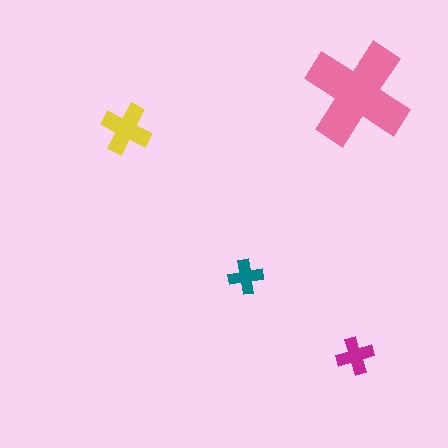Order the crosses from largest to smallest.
the pink one, the yellow one, the magenta one, the teal one.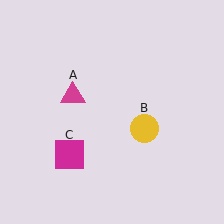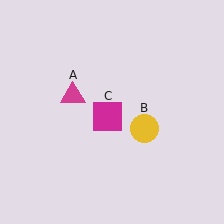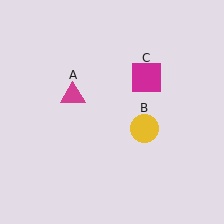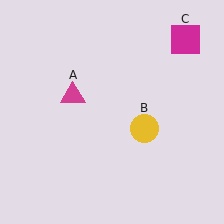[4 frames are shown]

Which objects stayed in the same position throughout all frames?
Magenta triangle (object A) and yellow circle (object B) remained stationary.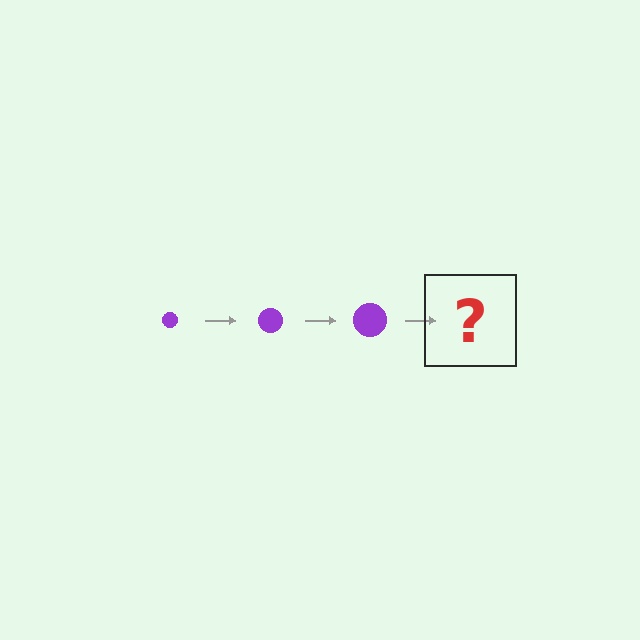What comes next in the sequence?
The next element should be a purple circle, larger than the previous one.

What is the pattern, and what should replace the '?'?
The pattern is that the circle gets progressively larger each step. The '?' should be a purple circle, larger than the previous one.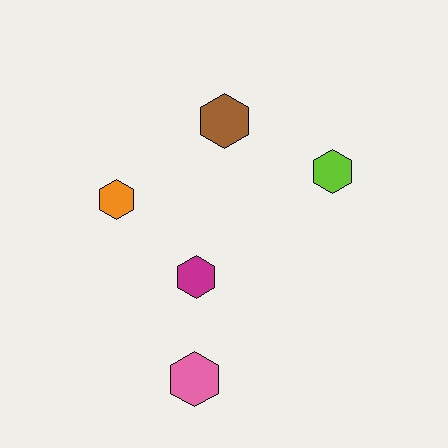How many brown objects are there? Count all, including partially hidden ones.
There is 1 brown object.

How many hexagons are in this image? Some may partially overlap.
There are 5 hexagons.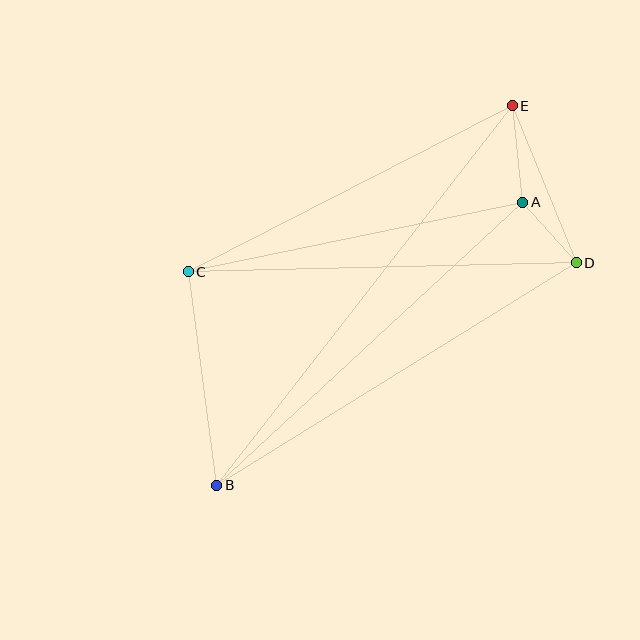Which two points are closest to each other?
Points A and D are closest to each other.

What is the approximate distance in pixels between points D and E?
The distance between D and E is approximately 170 pixels.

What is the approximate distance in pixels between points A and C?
The distance between A and C is approximately 342 pixels.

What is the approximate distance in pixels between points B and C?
The distance between B and C is approximately 215 pixels.